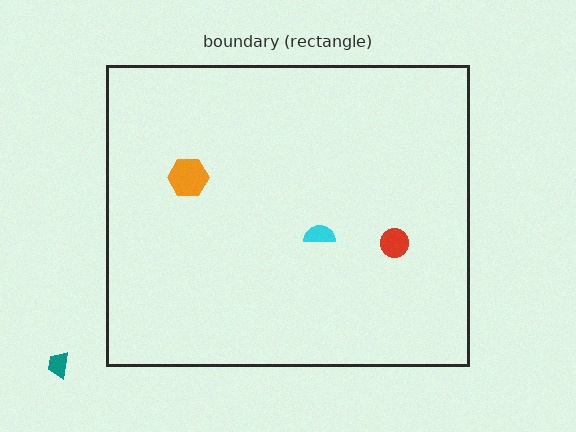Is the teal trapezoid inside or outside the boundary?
Outside.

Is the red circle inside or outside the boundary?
Inside.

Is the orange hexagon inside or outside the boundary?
Inside.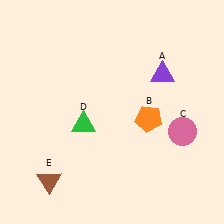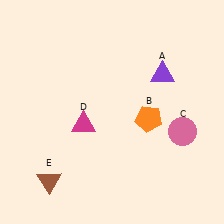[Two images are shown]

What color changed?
The triangle (D) changed from green in Image 1 to magenta in Image 2.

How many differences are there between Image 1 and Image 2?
There is 1 difference between the two images.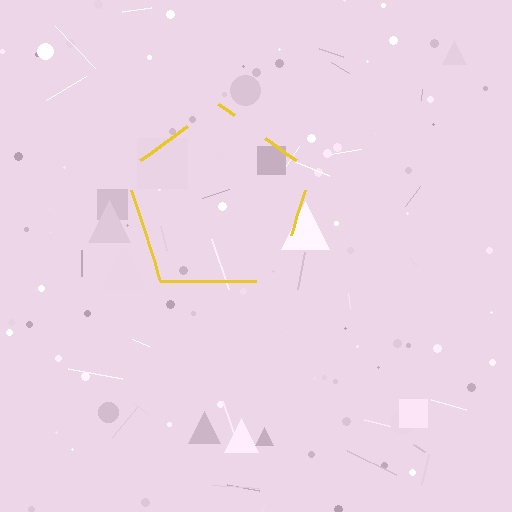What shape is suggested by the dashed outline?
The dashed outline suggests a pentagon.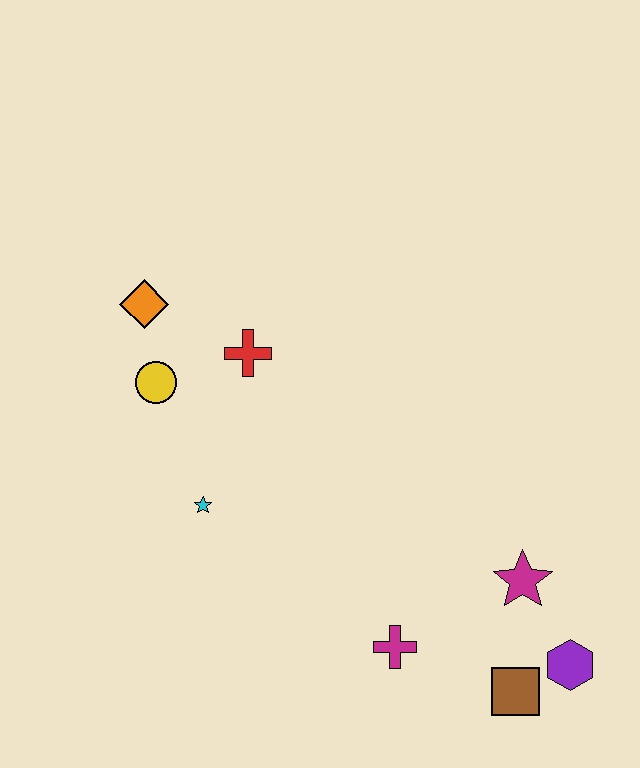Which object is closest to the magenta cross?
The brown square is closest to the magenta cross.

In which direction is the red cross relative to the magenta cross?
The red cross is above the magenta cross.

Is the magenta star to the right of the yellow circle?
Yes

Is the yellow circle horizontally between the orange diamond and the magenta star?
Yes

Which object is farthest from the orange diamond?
The purple hexagon is farthest from the orange diamond.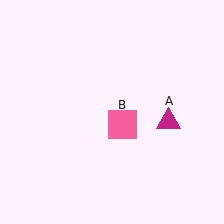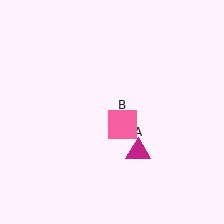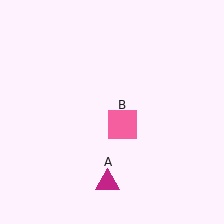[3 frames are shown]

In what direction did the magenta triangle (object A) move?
The magenta triangle (object A) moved down and to the left.